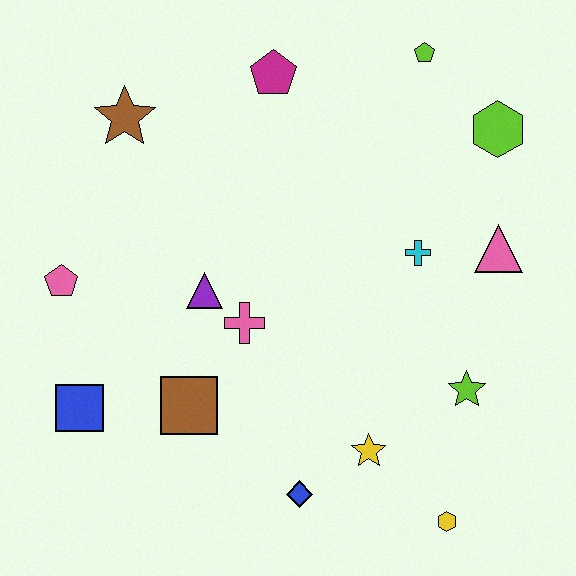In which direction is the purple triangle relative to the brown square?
The purple triangle is above the brown square.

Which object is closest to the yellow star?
The blue diamond is closest to the yellow star.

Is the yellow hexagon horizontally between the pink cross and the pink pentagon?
No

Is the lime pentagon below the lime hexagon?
No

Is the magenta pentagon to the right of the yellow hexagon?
No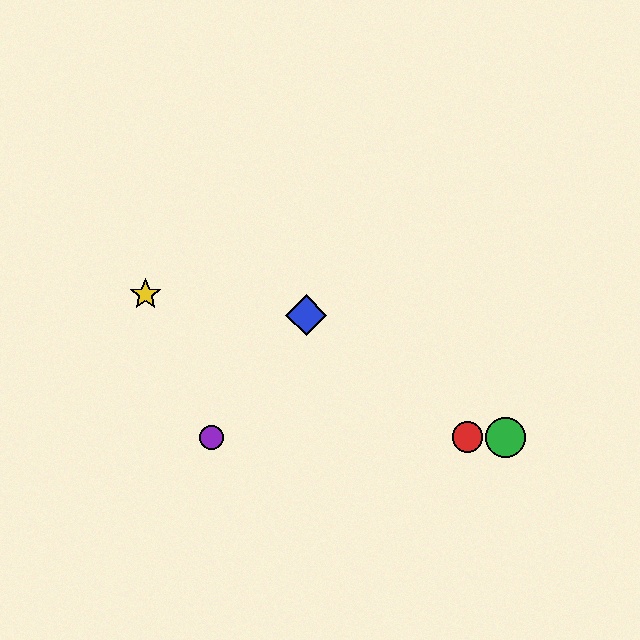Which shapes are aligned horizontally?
The red circle, the green circle, the purple circle are aligned horizontally.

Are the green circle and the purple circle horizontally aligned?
Yes, both are at y≈437.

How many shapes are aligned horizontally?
3 shapes (the red circle, the green circle, the purple circle) are aligned horizontally.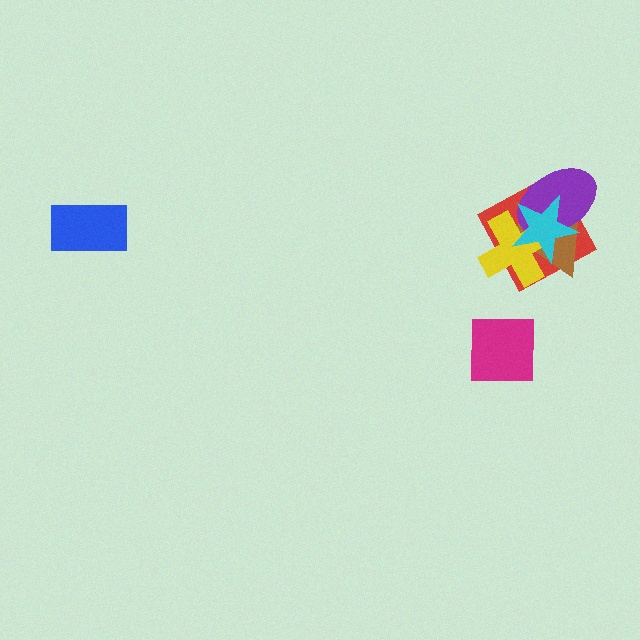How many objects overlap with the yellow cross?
4 objects overlap with the yellow cross.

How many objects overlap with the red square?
4 objects overlap with the red square.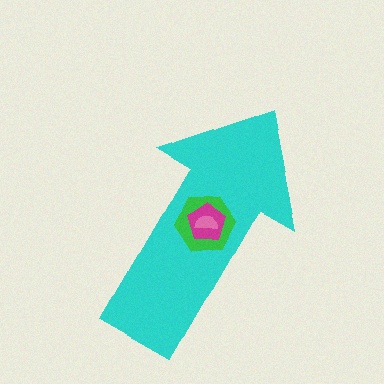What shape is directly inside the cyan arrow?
The green hexagon.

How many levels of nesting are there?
4.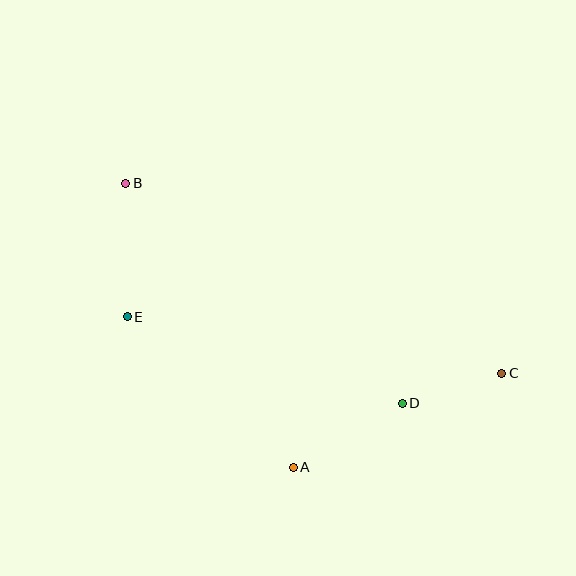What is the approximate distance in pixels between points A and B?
The distance between A and B is approximately 330 pixels.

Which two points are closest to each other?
Points C and D are closest to each other.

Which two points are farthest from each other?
Points B and C are farthest from each other.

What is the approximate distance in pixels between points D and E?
The distance between D and E is approximately 288 pixels.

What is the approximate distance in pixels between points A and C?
The distance between A and C is approximately 229 pixels.